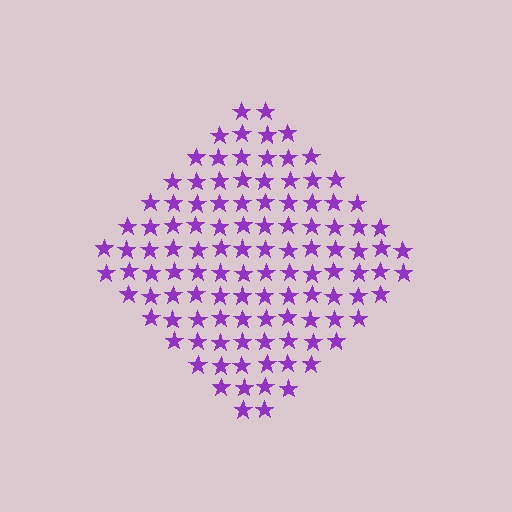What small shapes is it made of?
It is made of small stars.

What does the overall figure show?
The overall figure shows a diamond.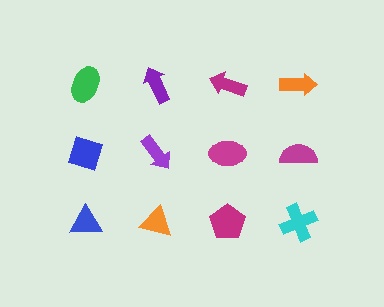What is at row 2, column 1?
A blue diamond.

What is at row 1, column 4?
An orange arrow.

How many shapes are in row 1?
4 shapes.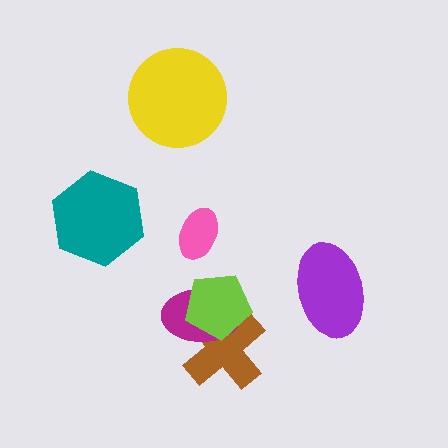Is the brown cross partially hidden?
Yes, it is partially covered by another shape.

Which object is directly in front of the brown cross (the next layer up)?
The magenta ellipse is directly in front of the brown cross.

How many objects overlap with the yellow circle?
0 objects overlap with the yellow circle.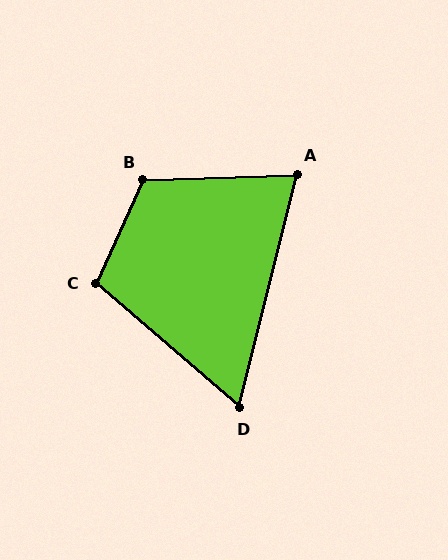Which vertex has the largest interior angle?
B, at approximately 117 degrees.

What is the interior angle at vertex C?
Approximately 106 degrees (obtuse).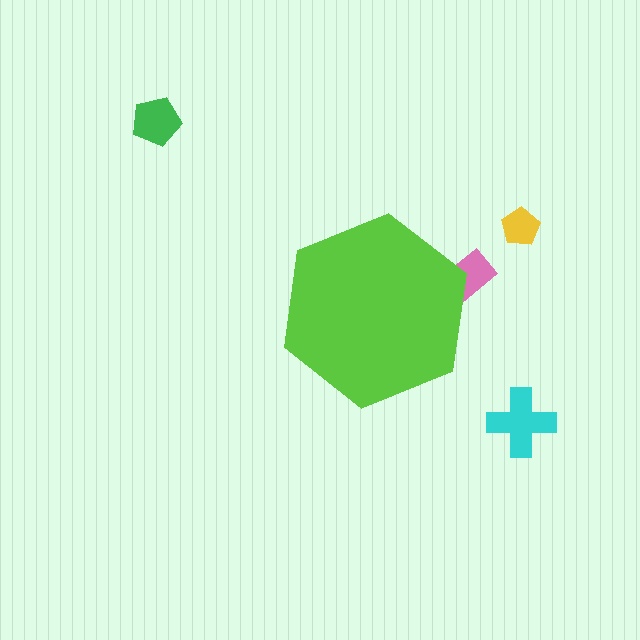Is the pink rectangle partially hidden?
Yes, the pink rectangle is partially hidden behind the lime hexagon.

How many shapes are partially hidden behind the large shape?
1 shape is partially hidden.